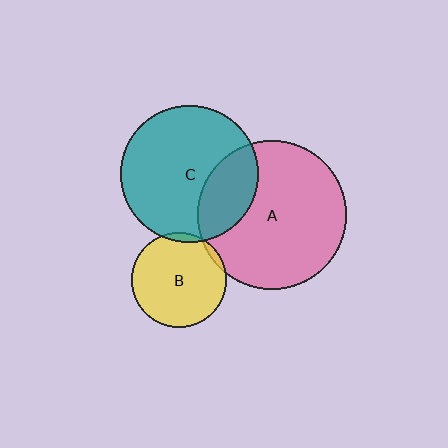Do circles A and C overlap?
Yes.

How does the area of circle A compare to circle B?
Approximately 2.5 times.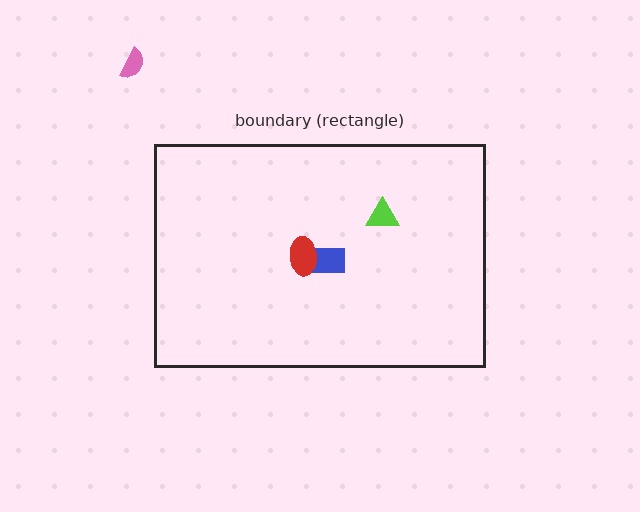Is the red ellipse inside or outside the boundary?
Inside.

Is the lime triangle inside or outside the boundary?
Inside.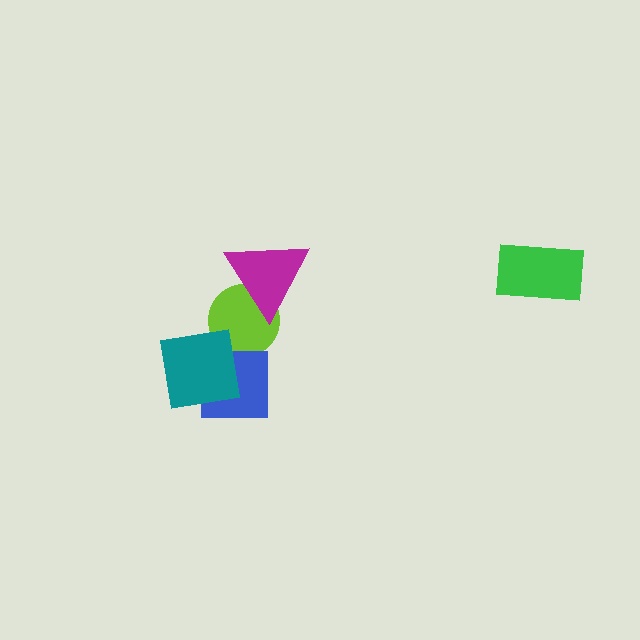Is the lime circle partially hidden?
Yes, it is partially covered by another shape.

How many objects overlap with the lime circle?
2 objects overlap with the lime circle.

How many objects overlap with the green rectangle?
0 objects overlap with the green rectangle.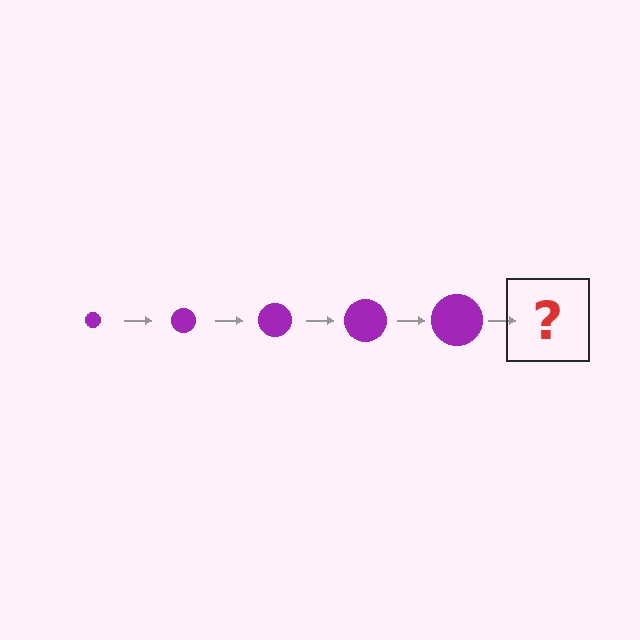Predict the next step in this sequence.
The next step is a purple circle, larger than the previous one.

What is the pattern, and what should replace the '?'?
The pattern is that the circle gets progressively larger each step. The '?' should be a purple circle, larger than the previous one.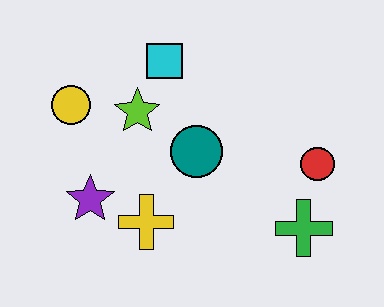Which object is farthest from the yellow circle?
The green cross is farthest from the yellow circle.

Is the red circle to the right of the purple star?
Yes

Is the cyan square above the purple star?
Yes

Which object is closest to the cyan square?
The lime star is closest to the cyan square.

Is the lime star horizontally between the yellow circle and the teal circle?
Yes